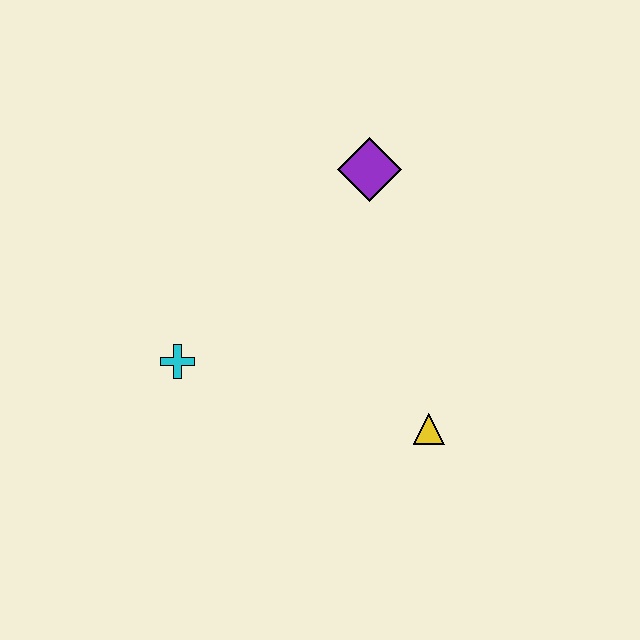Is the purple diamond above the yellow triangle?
Yes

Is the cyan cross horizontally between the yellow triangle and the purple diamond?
No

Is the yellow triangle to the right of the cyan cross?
Yes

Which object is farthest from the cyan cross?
The purple diamond is farthest from the cyan cross.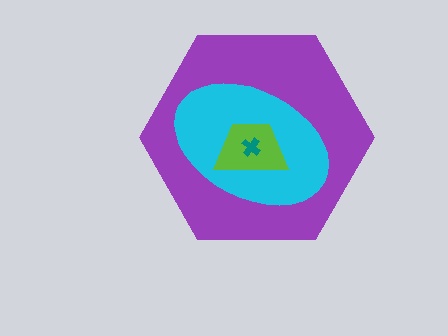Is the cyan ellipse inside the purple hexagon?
Yes.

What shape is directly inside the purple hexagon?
The cyan ellipse.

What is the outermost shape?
The purple hexagon.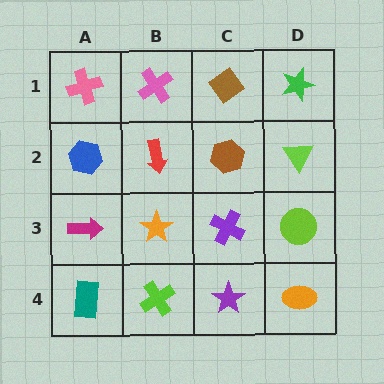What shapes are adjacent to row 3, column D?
A lime triangle (row 2, column D), an orange ellipse (row 4, column D), a purple cross (row 3, column C).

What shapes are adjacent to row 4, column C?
A purple cross (row 3, column C), a lime cross (row 4, column B), an orange ellipse (row 4, column D).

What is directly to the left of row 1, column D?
A brown diamond.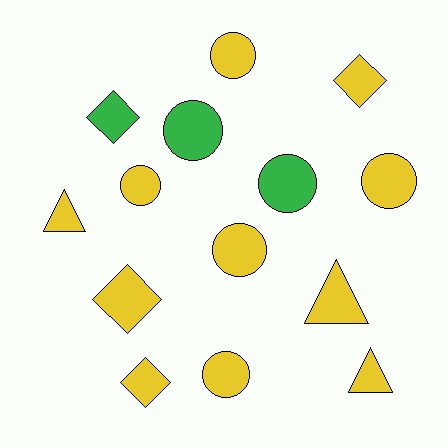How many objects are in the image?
There are 14 objects.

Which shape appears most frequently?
Circle, with 7 objects.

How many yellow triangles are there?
There are 3 yellow triangles.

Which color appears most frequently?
Yellow, with 11 objects.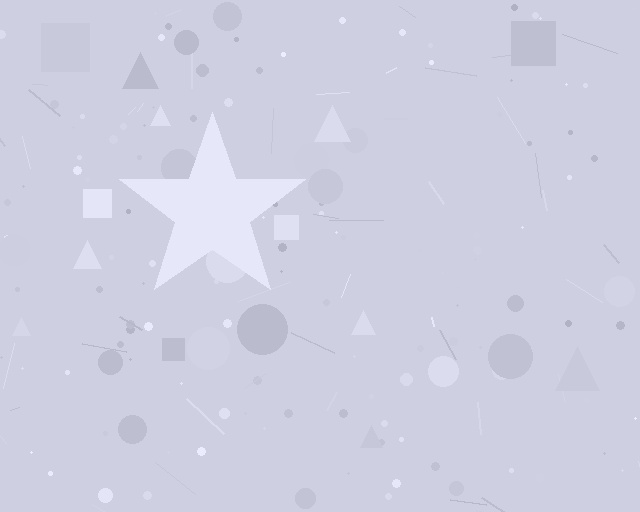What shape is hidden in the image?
A star is hidden in the image.